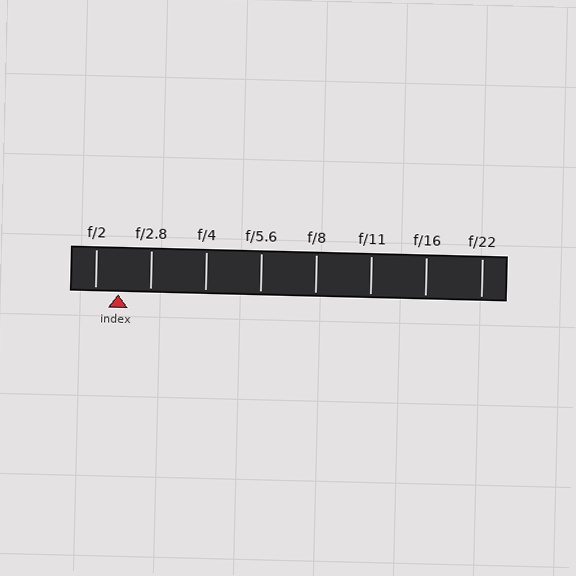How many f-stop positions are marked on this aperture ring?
There are 8 f-stop positions marked.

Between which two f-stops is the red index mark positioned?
The index mark is between f/2 and f/2.8.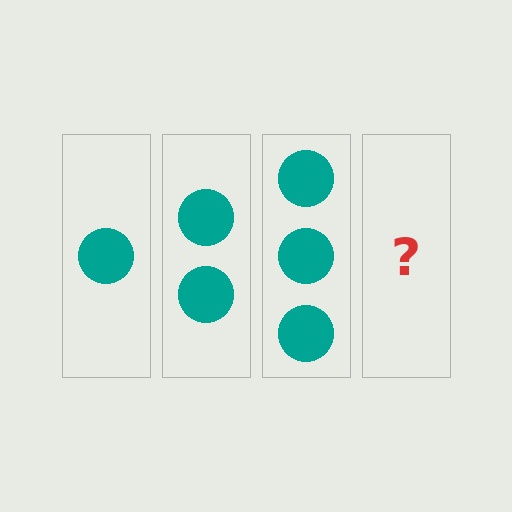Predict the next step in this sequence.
The next step is 4 circles.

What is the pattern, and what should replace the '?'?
The pattern is that each step adds one more circle. The '?' should be 4 circles.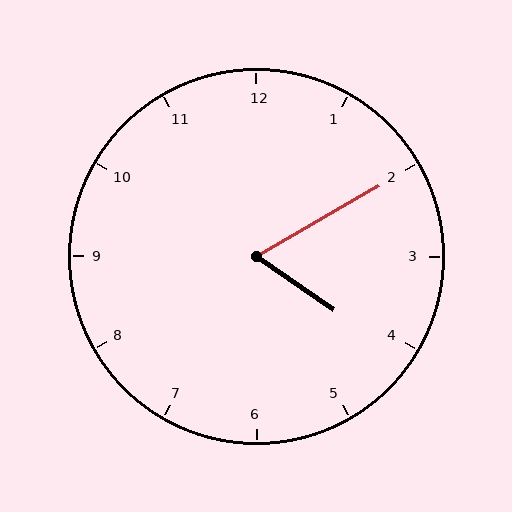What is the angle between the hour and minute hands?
Approximately 65 degrees.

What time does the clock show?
4:10.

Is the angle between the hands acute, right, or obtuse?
It is acute.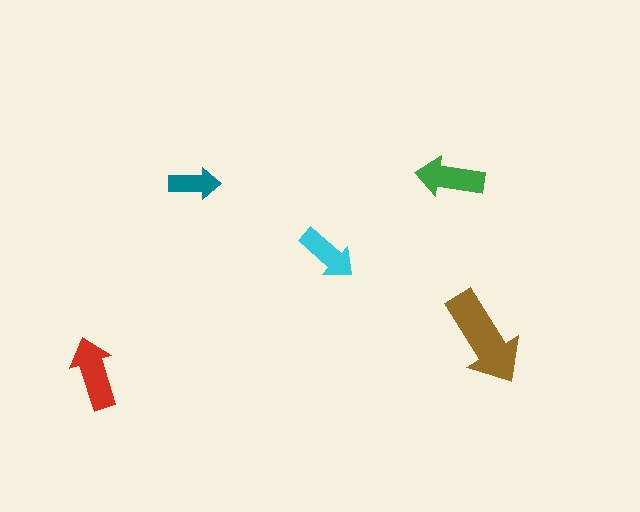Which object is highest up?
The green arrow is topmost.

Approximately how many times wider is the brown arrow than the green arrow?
About 1.5 times wider.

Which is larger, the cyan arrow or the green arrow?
The green one.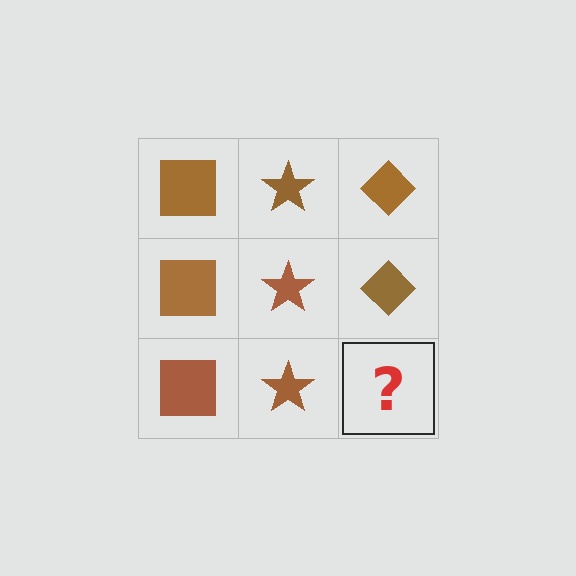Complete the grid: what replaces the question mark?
The question mark should be replaced with a brown diamond.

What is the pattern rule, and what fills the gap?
The rule is that each column has a consistent shape. The gap should be filled with a brown diamond.